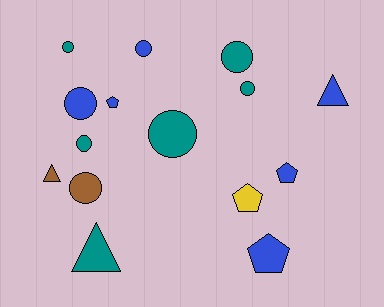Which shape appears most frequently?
Circle, with 8 objects.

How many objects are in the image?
There are 15 objects.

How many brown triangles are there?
There is 1 brown triangle.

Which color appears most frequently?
Blue, with 6 objects.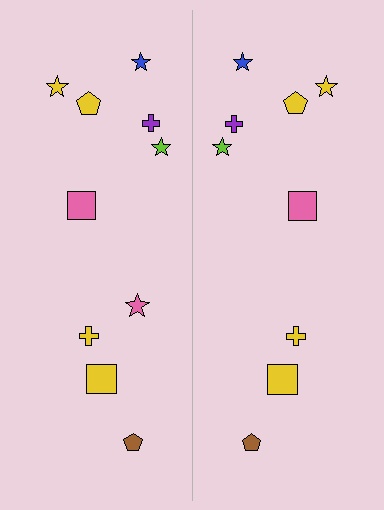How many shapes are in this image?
There are 19 shapes in this image.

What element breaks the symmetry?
A pink star is missing from the right side.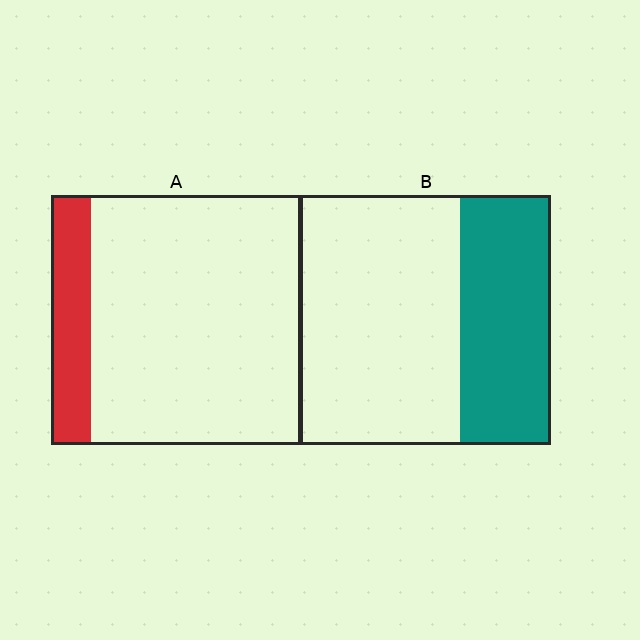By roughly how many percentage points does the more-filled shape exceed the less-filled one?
By roughly 20 percentage points (B over A).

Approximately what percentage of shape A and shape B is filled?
A is approximately 15% and B is approximately 35%.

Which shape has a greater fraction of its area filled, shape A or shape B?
Shape B.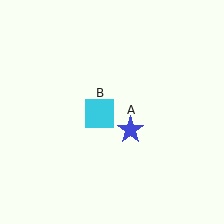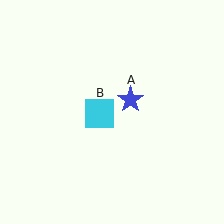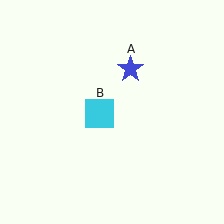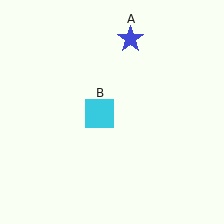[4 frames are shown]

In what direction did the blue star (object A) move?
The blue star (object A) moved up.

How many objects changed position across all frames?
1 object changed position: blue star (object A).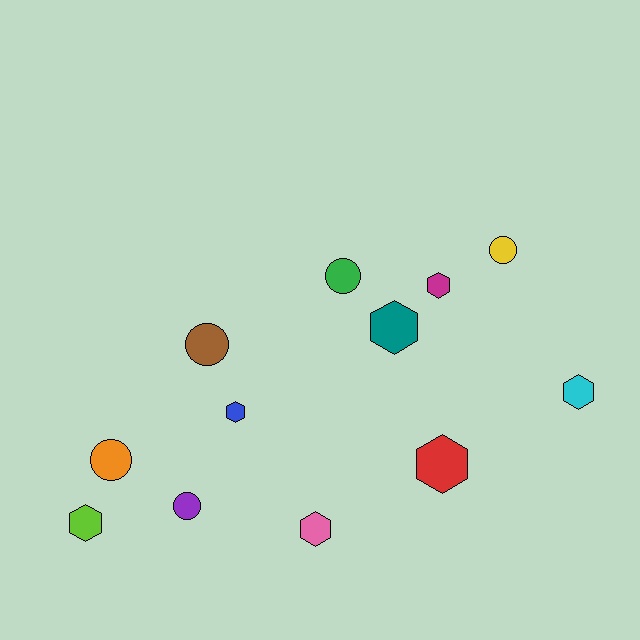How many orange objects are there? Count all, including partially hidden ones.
There is 1 orange object.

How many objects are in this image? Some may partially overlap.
There are 12 objects.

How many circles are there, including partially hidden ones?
There are 5 circles.